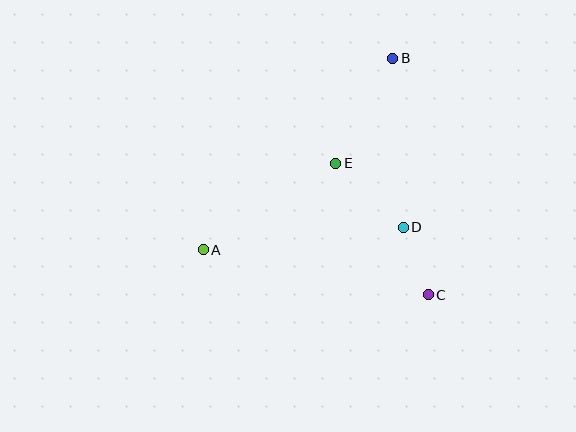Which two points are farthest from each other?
Points A and B are farthest from each other.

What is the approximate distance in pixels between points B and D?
The distance between B and D is approximately 170 pixels.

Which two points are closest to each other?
Points C and D are closest to each other.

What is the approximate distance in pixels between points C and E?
The distance between C and E is approximately 161 pixels.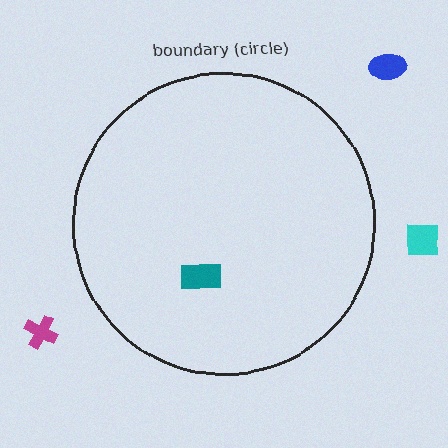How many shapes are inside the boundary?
1 inside, 3 outside.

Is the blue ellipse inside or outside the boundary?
Outside.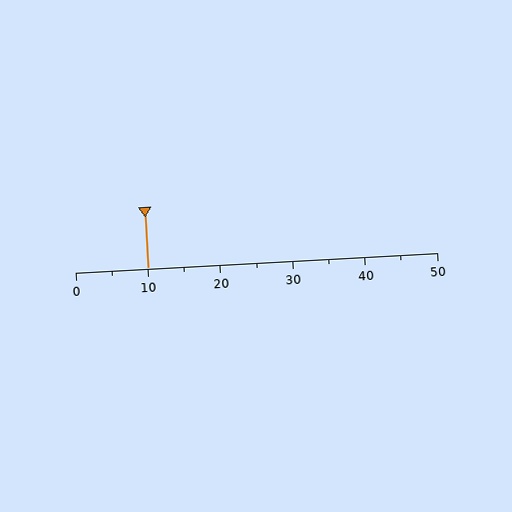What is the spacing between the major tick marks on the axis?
The major ticks are spaced 10 apart.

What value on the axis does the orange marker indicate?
The marker indicates approximately 10.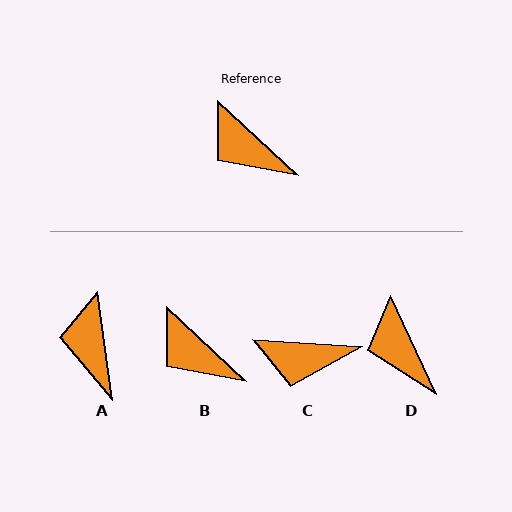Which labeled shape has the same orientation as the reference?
B.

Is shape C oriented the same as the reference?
No, it is off by about 39 degrees.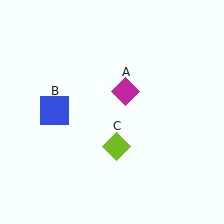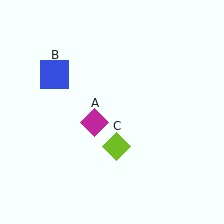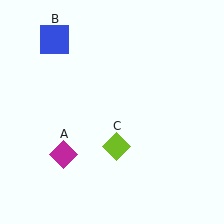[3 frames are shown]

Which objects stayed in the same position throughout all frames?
Lime diamond (object C) remained stationary.